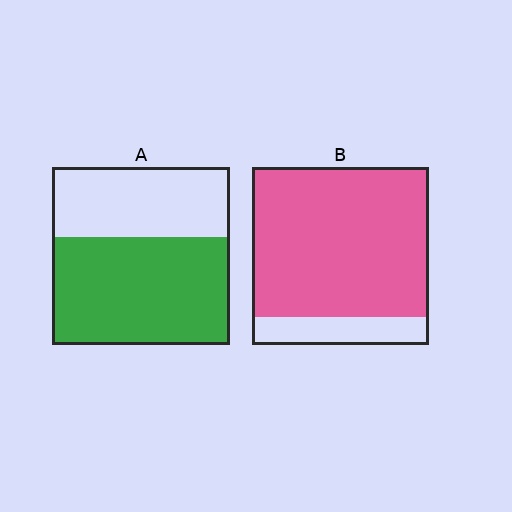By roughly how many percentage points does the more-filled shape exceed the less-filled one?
By roughly 25 percentage points (B over A).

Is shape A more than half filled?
Yes.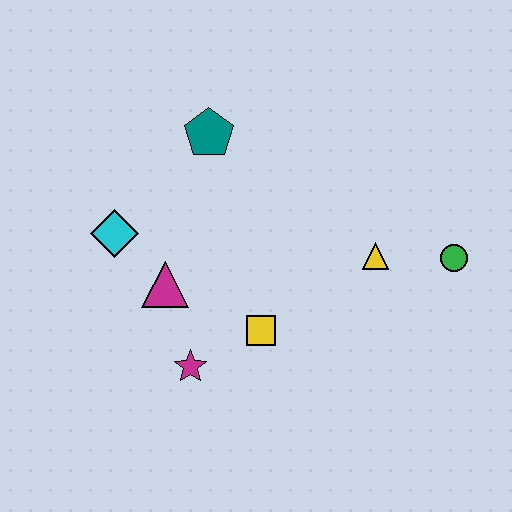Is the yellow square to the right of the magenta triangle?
Yes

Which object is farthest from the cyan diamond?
The green circle is farthest from the cyan diamond.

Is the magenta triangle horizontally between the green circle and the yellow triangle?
No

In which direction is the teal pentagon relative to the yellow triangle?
The teal pentagon is to the left of the yellow triangle.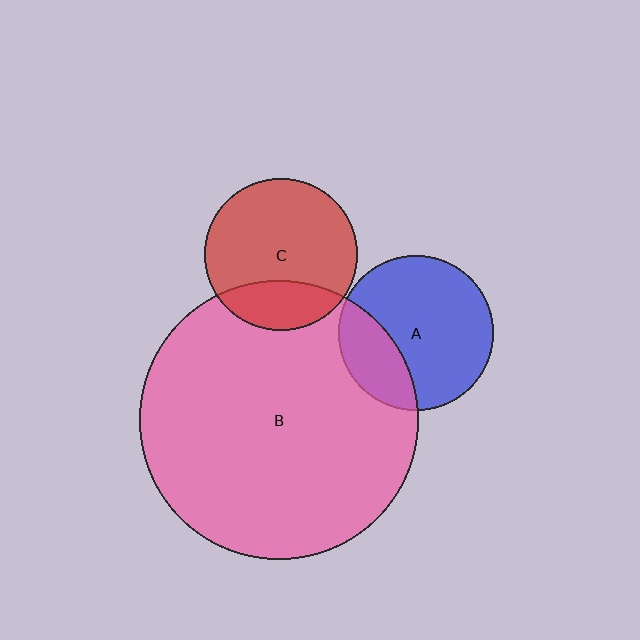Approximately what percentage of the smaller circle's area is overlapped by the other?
Approximately 25%.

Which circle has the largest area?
Circle B (pink).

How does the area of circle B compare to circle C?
Approximately 3.3 times.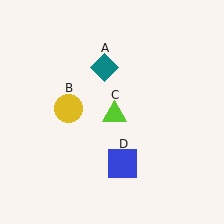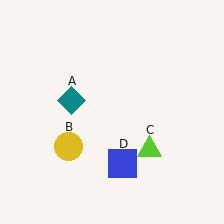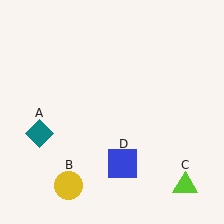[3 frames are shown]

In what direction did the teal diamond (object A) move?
The teal diamond (object A) moved down and to the left.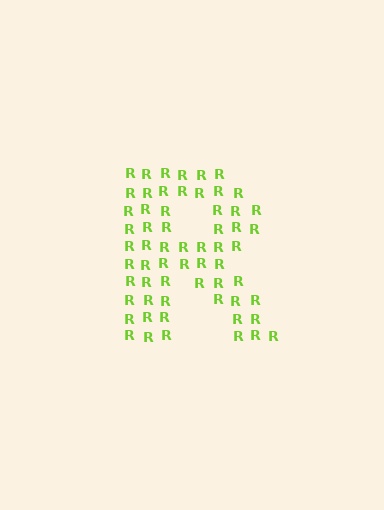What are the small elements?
The small elements are letter R's.